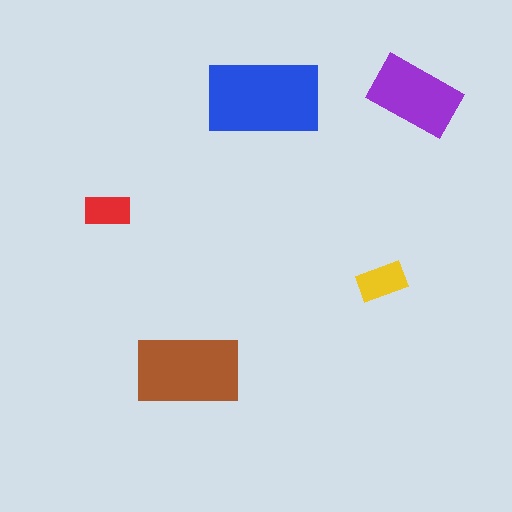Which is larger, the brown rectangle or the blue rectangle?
The blue one.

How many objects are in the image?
There are 5 objects in the image.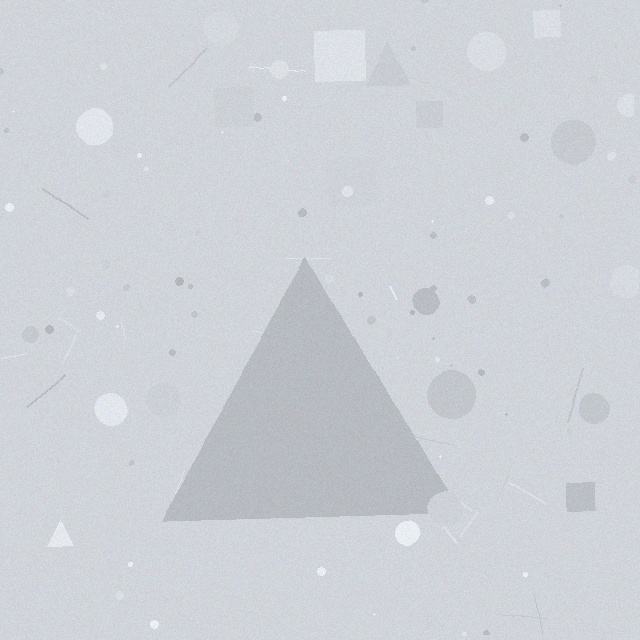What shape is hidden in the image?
A triangle is hidden in the image.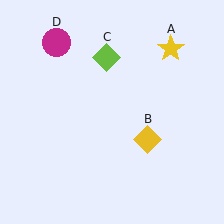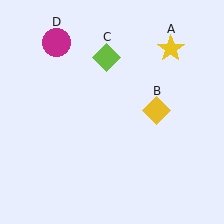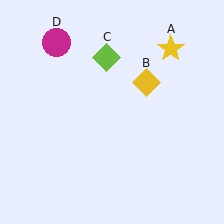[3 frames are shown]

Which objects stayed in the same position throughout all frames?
Yellow star (object A) and lime diamond (object C) and magenta circle (object D) remained stationary.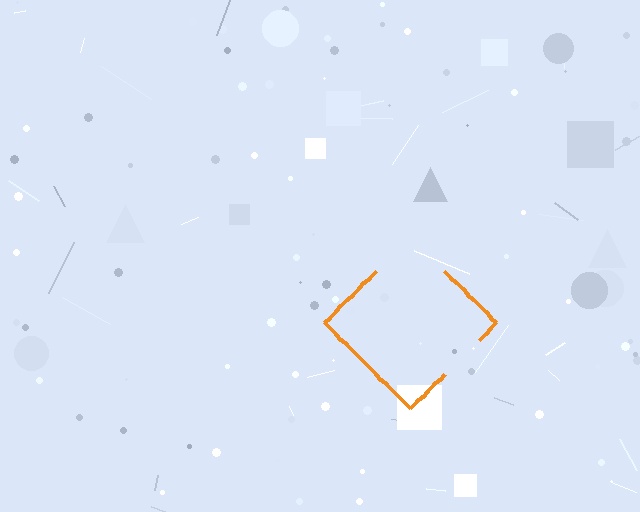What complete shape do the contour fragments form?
The contour fragments form a diamond.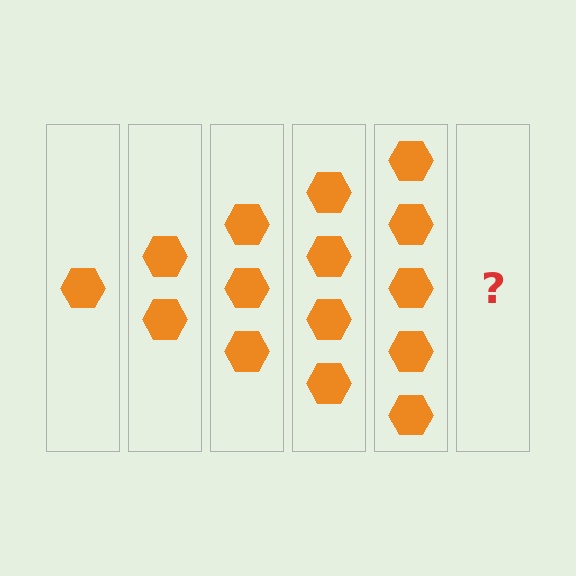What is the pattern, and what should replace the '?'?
The pattern is that each step adds one more hexagon. The '?' should be 6 hexagons.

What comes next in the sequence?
The next element should be 6 hexagons.